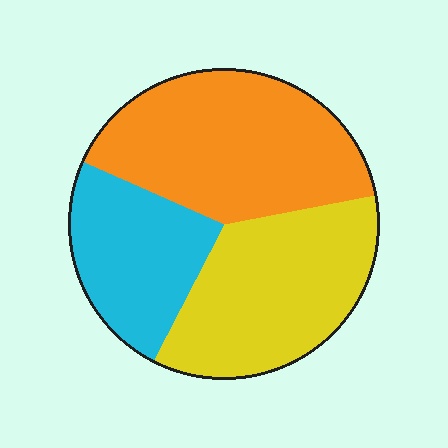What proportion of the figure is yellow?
Yellow takes up about one third (1/3) of the figure.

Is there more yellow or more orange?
Orange.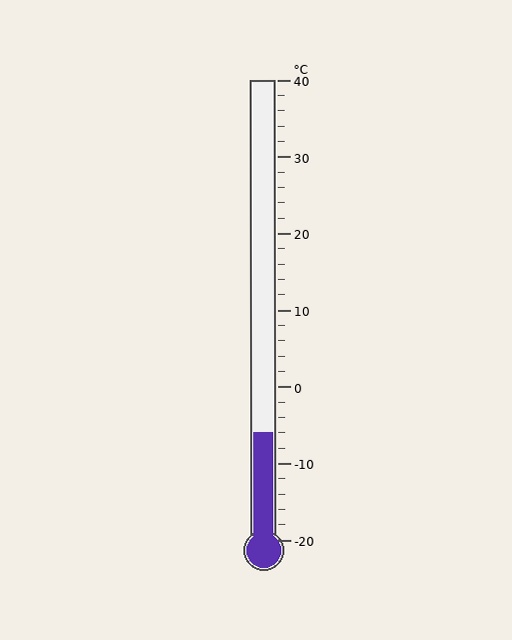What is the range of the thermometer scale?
The thermometer scale ranges from -20°C to 40°C.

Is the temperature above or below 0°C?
The temperature is below 0°C.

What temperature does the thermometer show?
The thermometer shows approximately -6°C.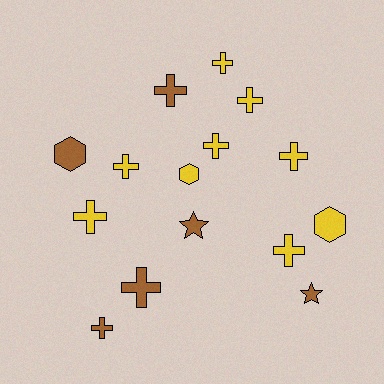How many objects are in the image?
There are 15 objects.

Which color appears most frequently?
Yellow, with 9 objects.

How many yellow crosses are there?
There are 7 yellow crosses.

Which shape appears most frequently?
Cross, with 10 objects.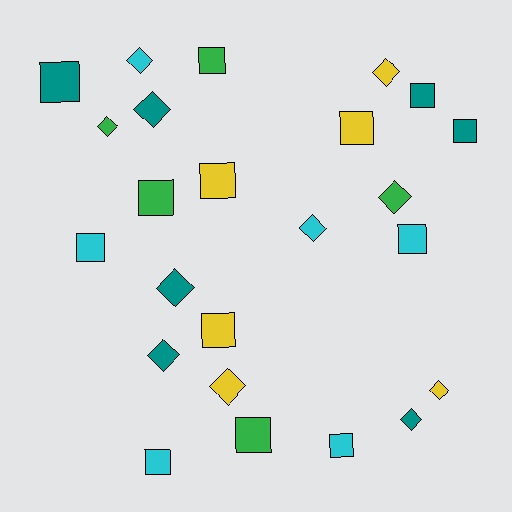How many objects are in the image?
There are 24 objects.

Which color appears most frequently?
Teal, with 7 objects.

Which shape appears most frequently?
Square, with 13 objects.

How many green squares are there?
There are 3 green squares.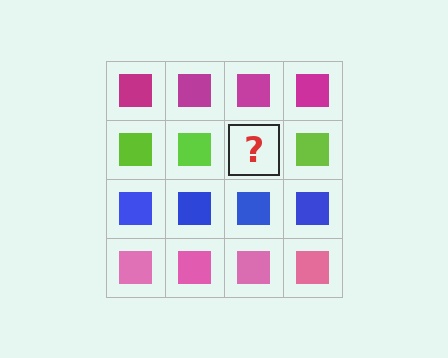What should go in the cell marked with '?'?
The missing cell should contain a lime square.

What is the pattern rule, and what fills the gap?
The rule is that each row has a consistent color. The gap should be filled with a lime square.